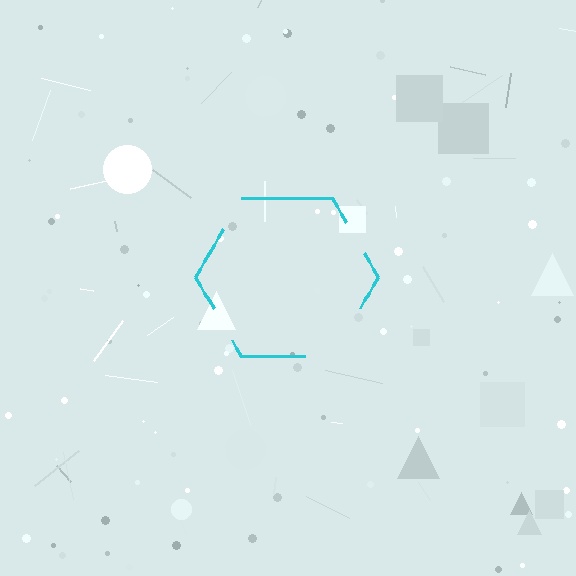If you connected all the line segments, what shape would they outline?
They would outline a hexagon.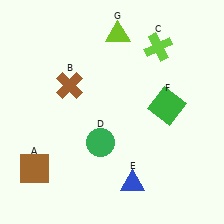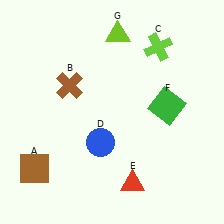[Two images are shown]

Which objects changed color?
D changed from green to blue. E changed from blue to red.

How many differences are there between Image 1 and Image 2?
There are 2 differences between the two images.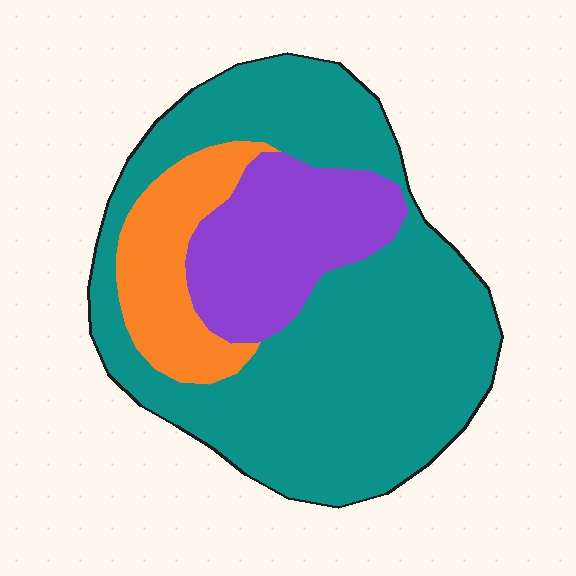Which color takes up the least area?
Orange, at roughly 15%.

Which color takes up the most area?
Teal, at roughly 65%.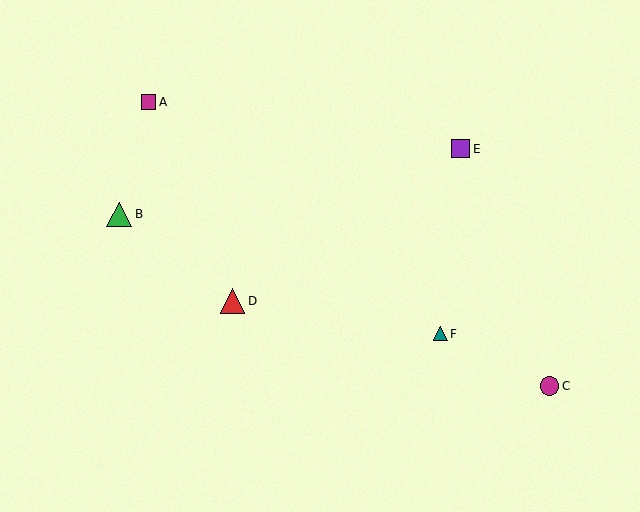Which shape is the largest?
The green triangle (labeled B) is the largest.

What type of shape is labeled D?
Shape D is a red triangle.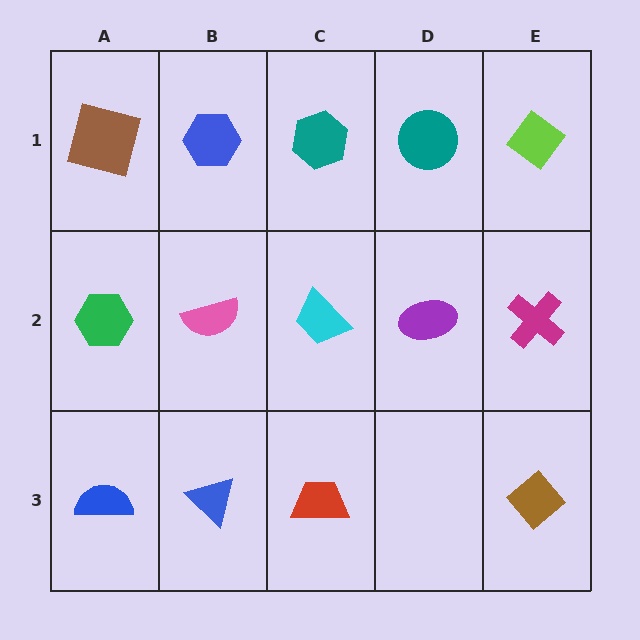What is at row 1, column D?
A teal circle.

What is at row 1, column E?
A lime diamond.